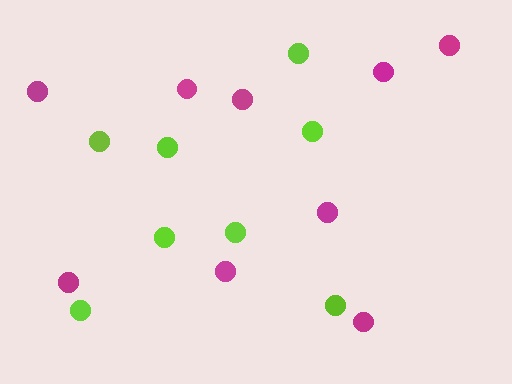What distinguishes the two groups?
There are 2 groups: one group of magenta circles (9) and one group of lime circles (8).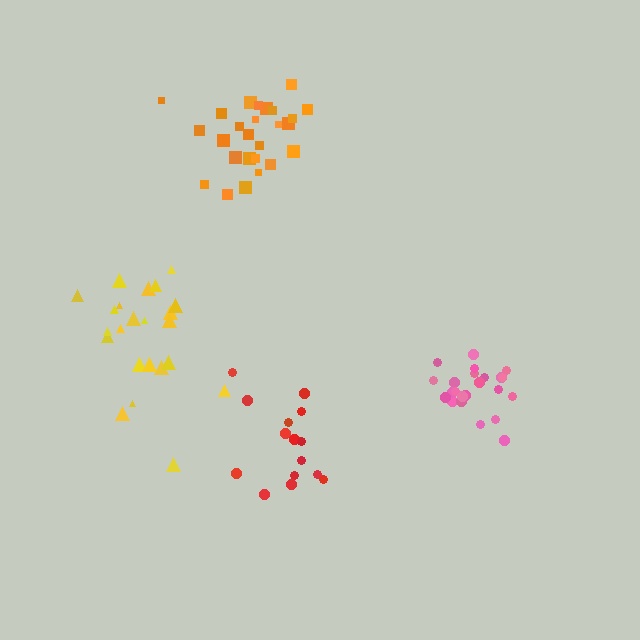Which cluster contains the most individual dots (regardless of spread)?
Orange (27).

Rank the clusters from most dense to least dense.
pink, orange, yellow, red.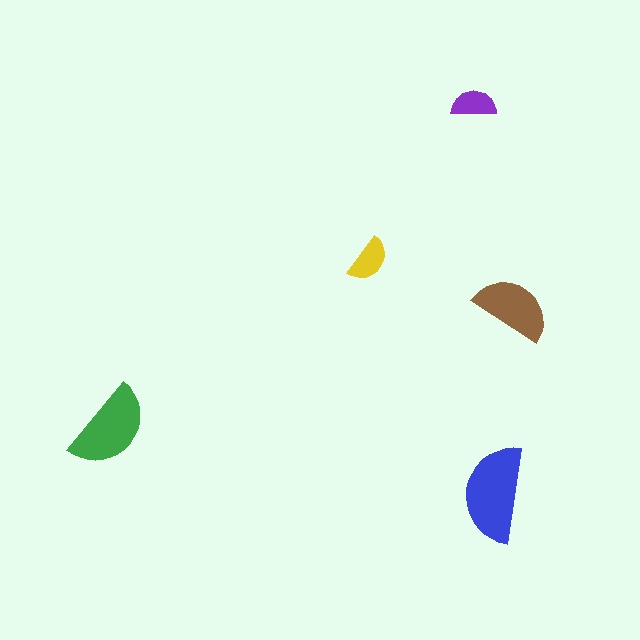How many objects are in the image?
There are 5 objects in the image.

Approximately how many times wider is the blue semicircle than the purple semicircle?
About 2 times wider.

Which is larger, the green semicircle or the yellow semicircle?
The green one.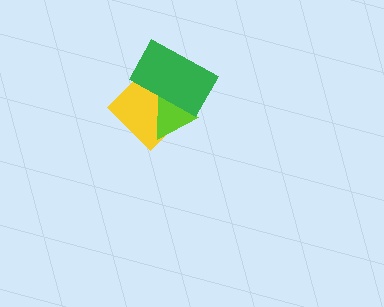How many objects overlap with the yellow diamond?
2 objects overlap with the yellow diamond.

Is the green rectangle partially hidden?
No, no other shape covers it.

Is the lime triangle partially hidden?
Yes, it is partially covered by another shape.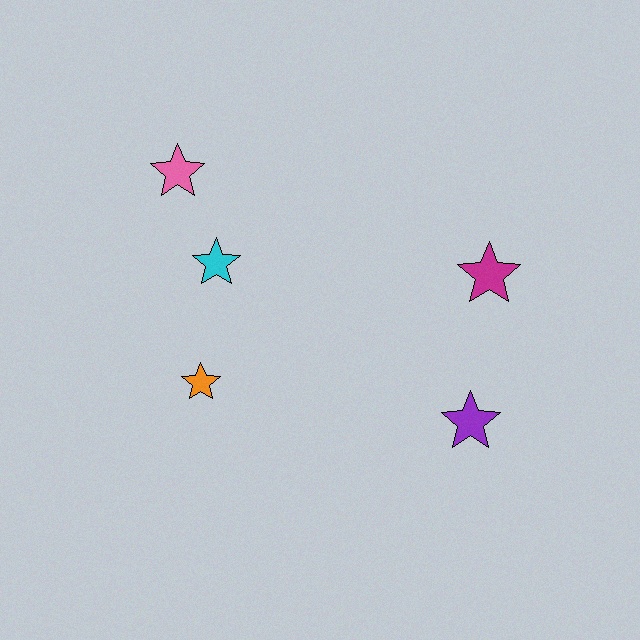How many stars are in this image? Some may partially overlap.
There are 5 stars.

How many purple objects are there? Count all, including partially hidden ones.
There is 1 purple object.